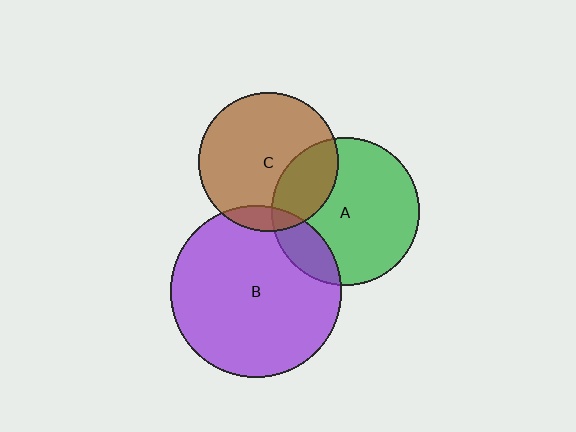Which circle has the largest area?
Circle B (purple).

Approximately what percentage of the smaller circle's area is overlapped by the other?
Approximately 10%.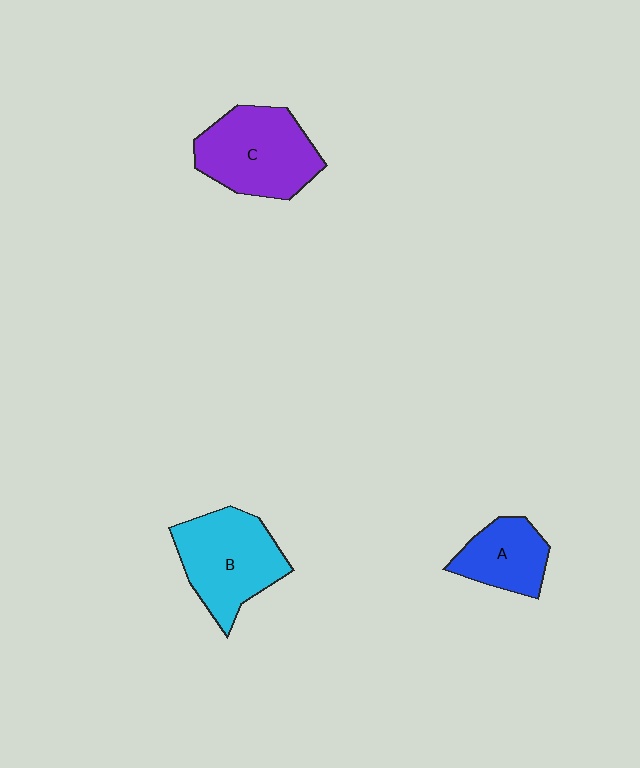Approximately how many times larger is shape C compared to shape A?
Approximately 1.7 times.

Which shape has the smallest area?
Shape A (blue).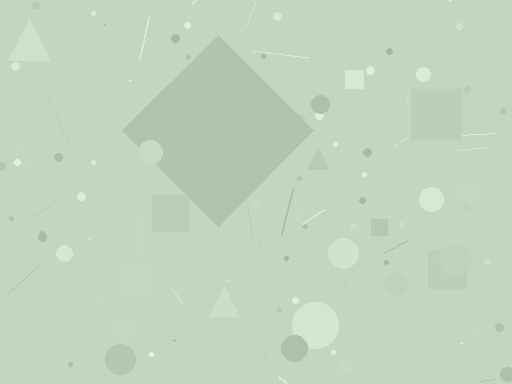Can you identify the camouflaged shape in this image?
The camouflaged shape is a diamond.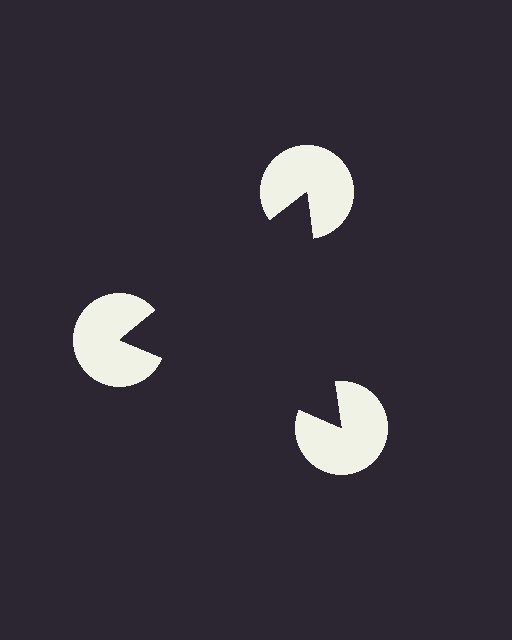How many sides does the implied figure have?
3 sides.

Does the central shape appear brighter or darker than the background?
It typically appears slightly darker than the background, even though no actual brightness change is drawn.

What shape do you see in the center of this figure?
An illusory triangle — its edges are inferred from the aligned wedge cuts in the pac-man discs, not physically drawn.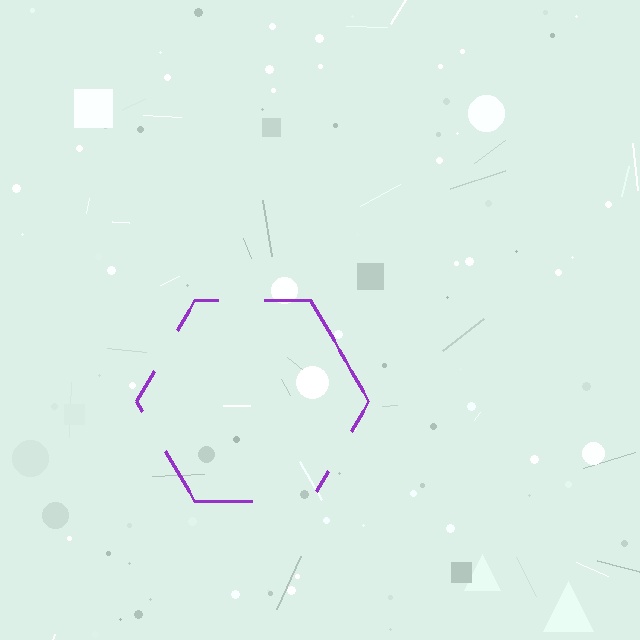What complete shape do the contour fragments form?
The contour fragments form a hexagon.